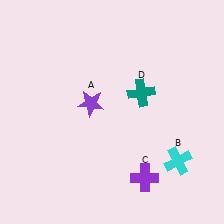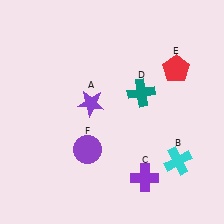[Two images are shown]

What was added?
A red pentagon (E), a purple circle (F) were added in Image 2.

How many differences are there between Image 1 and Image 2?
There are 2 differences between the two images.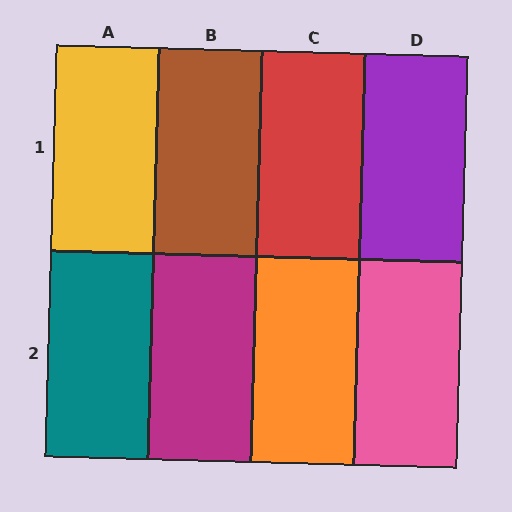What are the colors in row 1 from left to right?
Yellow, brown, red, purple.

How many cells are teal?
1 cell is teal.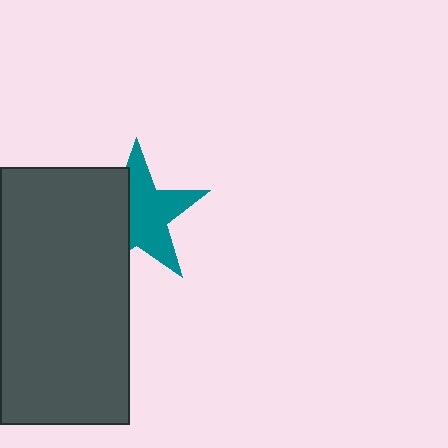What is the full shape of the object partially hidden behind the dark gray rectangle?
The partially hidden object is a teal star.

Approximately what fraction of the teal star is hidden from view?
Roughly 39% of the teal star is hidden behind the dark gray rectangle.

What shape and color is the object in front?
The object in front is a dark gray rectangle.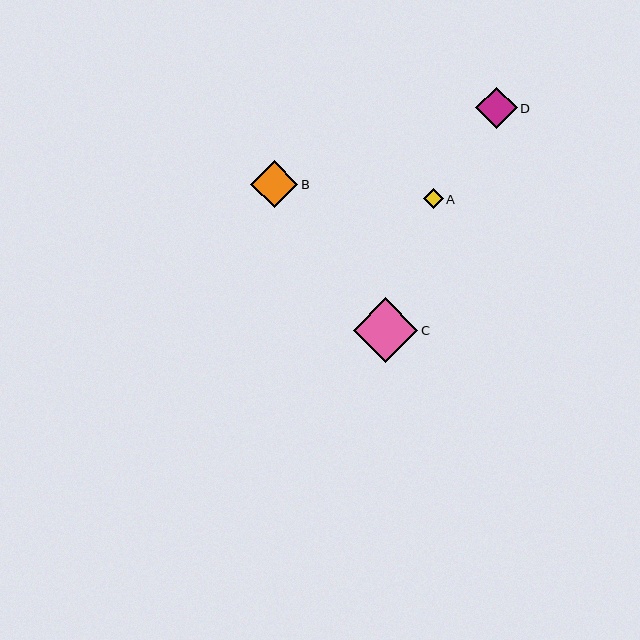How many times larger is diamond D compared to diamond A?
Diamond D is approximately 2.1 times the size of diamond A.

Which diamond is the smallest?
Diamond A is the smallest with a size of approximately 20 pixels.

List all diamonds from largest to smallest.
From largest to smallest: C, B, D, A.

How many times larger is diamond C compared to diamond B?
Diamond C is approximately 1.4 times the size of diamond B.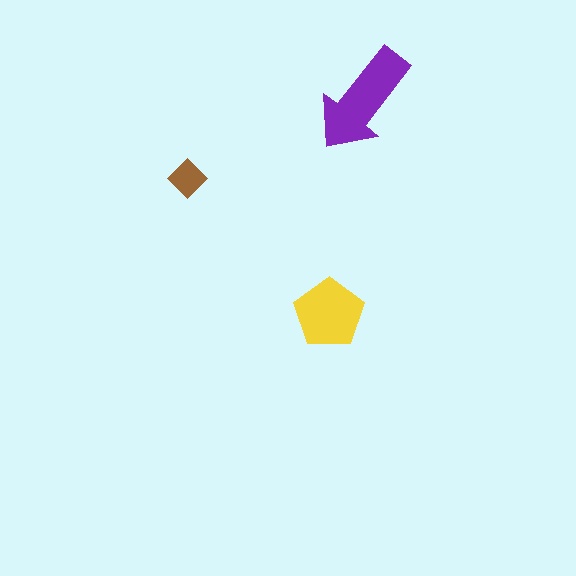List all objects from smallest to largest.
The brown diamond, the yellow pentagon, the purple arrow.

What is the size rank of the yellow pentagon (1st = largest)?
2nd.